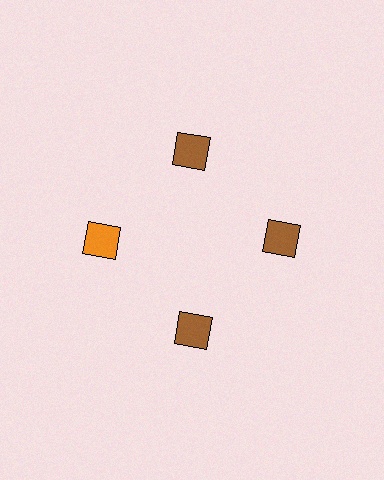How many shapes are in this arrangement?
There are 4 shapes arranged in a ring pattern.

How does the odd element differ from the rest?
It has a different color: orange instead of brown.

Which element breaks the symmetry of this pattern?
The orange diamond at roughly the 9 o'clock position breaks the symmetry. All other shapes are brown diamonds.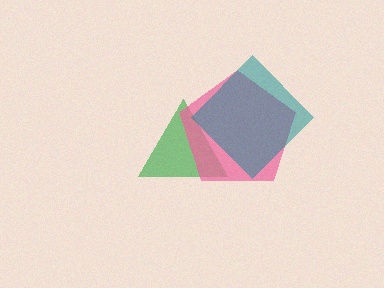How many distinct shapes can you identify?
There are 3 distinct shapes: a green triangle, a pink pentagon, a teal diamond.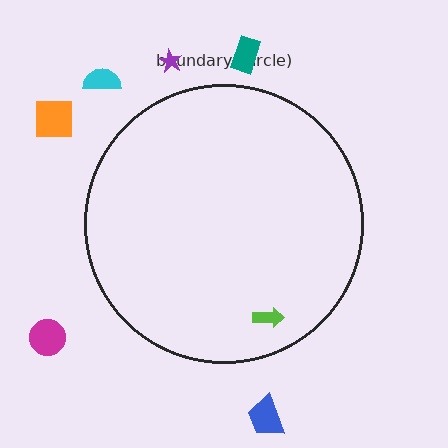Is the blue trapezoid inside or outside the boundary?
Outside.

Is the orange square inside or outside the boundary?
Outside.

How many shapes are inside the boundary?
1 inside, 6 outside.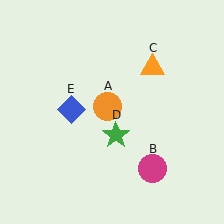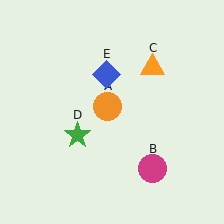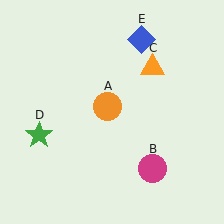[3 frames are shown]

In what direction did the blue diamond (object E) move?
The blue diamond (object E) moved up and to the right.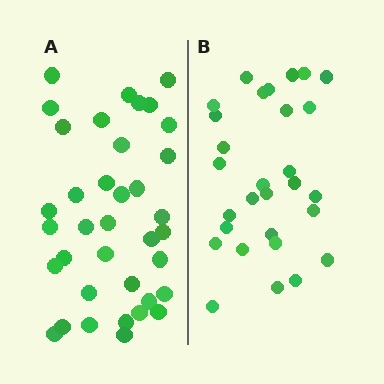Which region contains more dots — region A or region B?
Region A (the left region) has more dots.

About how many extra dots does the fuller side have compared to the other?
Region A has roughly 8 or so more dots than region B.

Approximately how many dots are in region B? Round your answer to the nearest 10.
About 30 dots. (The exact count is 29, which rounds to 30.)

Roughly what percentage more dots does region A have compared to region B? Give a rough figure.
About 30% more.